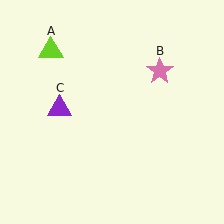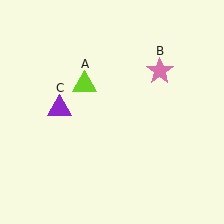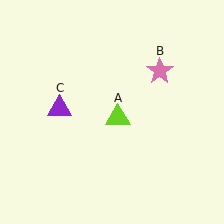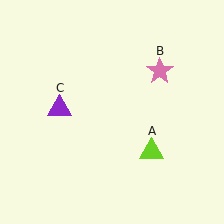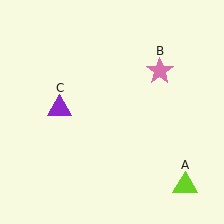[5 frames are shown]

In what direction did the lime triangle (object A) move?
The lime triangle (object A) moved down and to the right.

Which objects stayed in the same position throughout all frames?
Pink star (object B) and purple triangle (object C) remained stationary.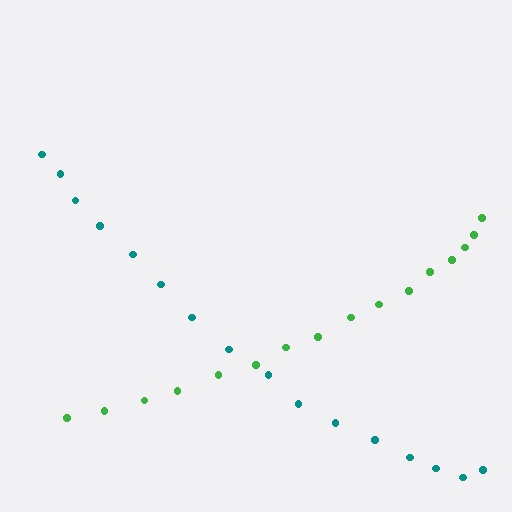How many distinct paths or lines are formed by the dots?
There are 2 distinct paths.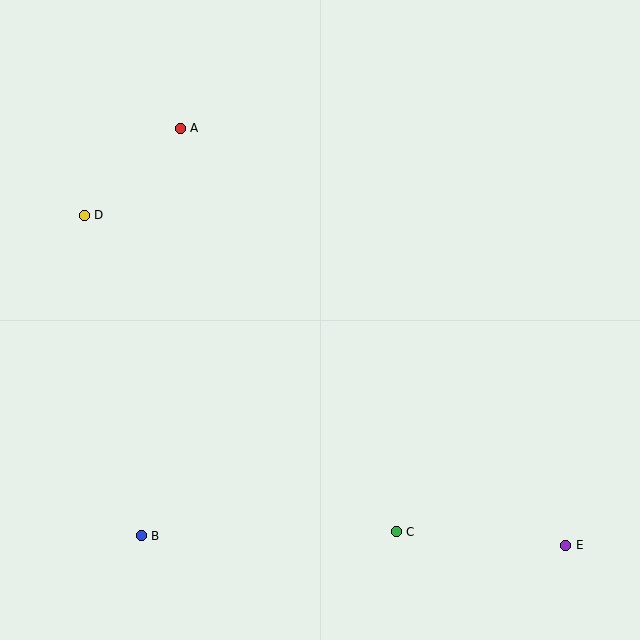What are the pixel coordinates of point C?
Point C is at (396, 532).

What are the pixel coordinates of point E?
Point E is at (566, 545).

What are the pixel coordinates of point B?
Point B is at (141, 536).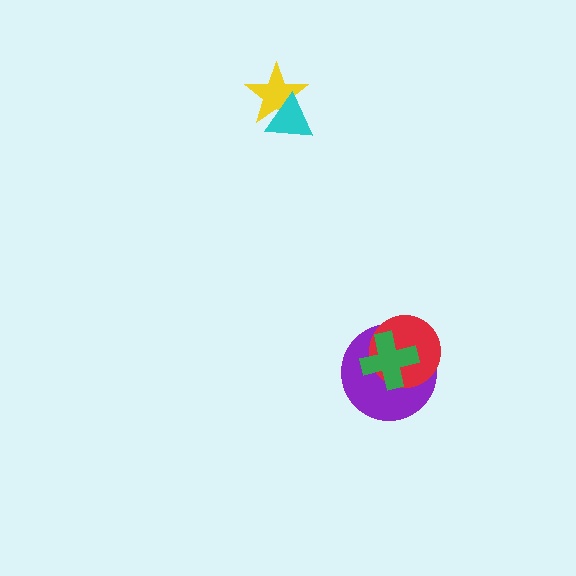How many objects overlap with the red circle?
2 objects overlap with the red circle.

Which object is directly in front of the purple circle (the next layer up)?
The red circle is directly in front of the purple circle.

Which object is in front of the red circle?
The green cross is in front of the red circle.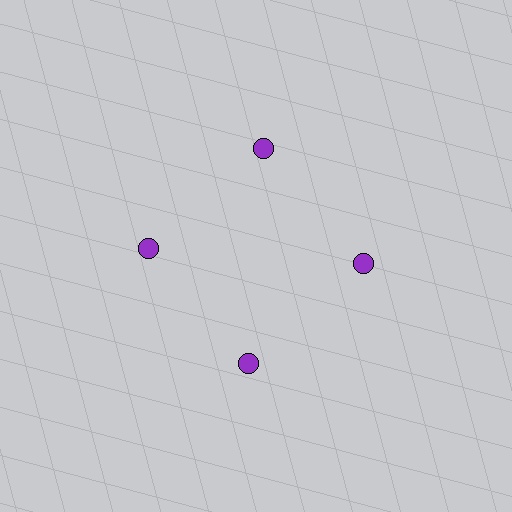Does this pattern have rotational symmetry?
Yes, this pattern has 4-fold rotational symmetry. It looks the same after rotating 90 degrees around the center.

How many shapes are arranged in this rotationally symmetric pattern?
There are 4 shapes, arranged in 4 groups of 1.